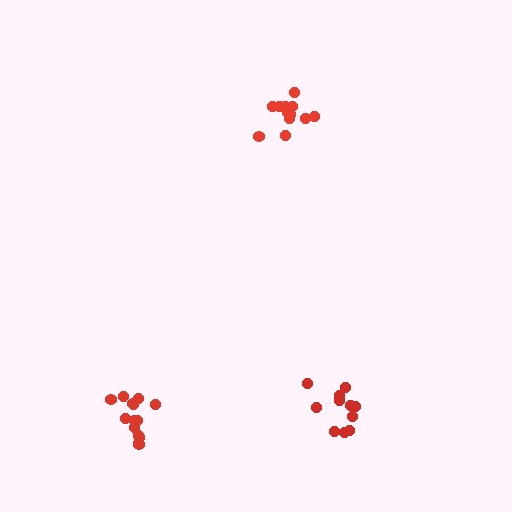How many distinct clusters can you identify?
There are 3 distinct clusters.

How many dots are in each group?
Group 1: 12 dots, Group 2: 11 dots, Group 3: 14 dots (37 total).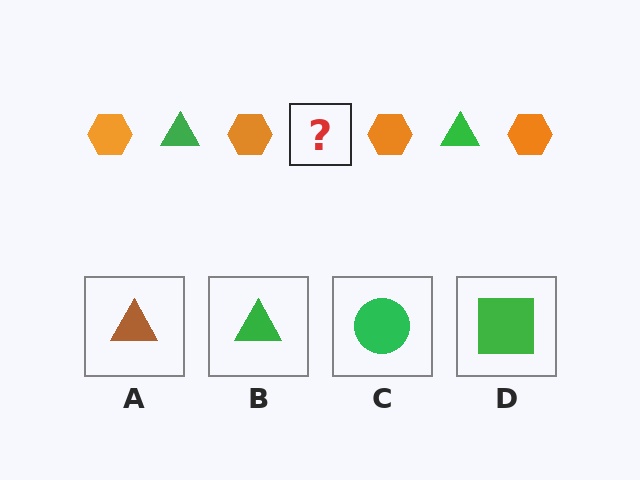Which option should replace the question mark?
Option B.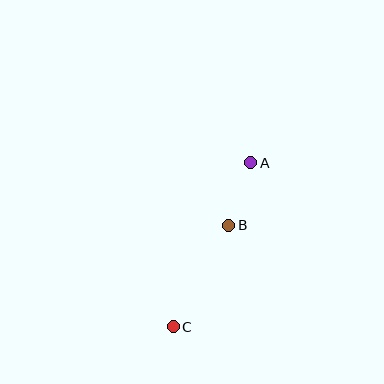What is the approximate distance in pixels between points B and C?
The distance between B and C is approximately 116 pixels.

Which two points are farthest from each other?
Points A and C are farthest from each other.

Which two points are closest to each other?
Points A and B are closest to each other.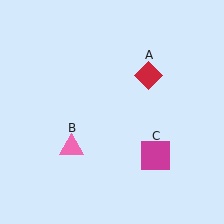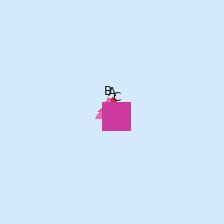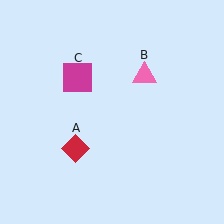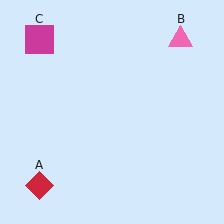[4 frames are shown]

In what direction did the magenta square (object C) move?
The magenta square (object C) moved up and to the left.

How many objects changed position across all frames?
3 objects changed position: red diamond (object A), pink triangle (object B), magenta square (object C).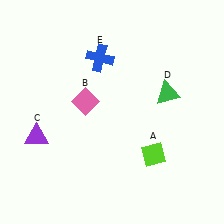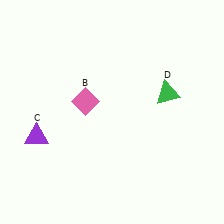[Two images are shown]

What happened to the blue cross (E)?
The blue cross (E) was removed in Image 2. It was in the top-left area of Image 1.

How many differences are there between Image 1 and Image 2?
There are 2 differences between the two images.